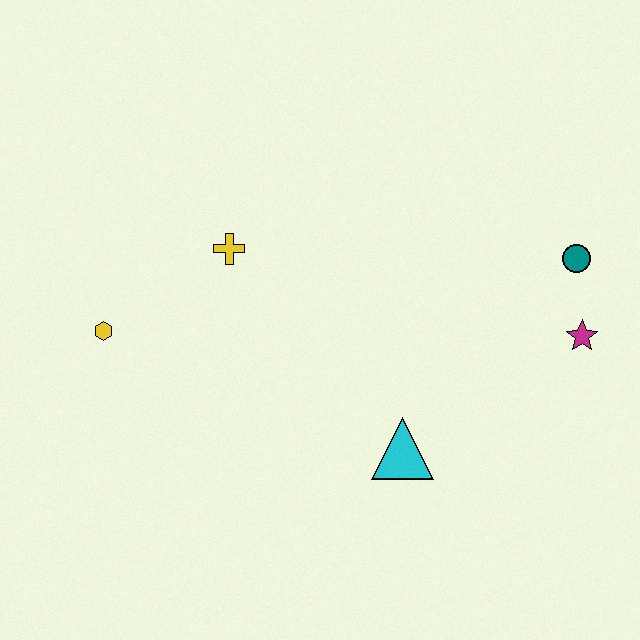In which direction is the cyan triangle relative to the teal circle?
The cyan triangle is below the teal circle.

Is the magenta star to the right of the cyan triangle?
Yes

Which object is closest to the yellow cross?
The yellow hexagon is closest to the yellow cross.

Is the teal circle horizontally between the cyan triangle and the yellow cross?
No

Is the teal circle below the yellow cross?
Yes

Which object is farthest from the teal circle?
The yellow hexagon is farthest from the teal circle.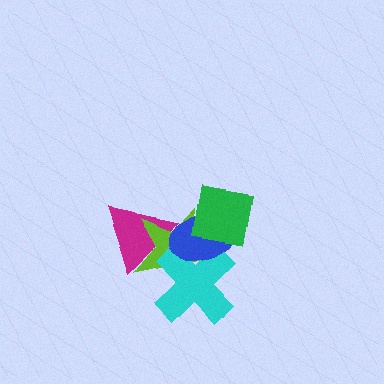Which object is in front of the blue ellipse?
The green square is in front of the blue ellipse.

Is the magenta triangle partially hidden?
Yes, it is partially covered by another shape.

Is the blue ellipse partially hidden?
Yes, it is partially covered by another shape.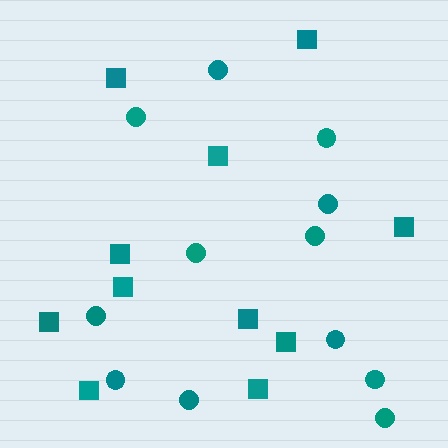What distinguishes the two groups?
There are 2 groups: one group of circles (12) and one group of squares (11).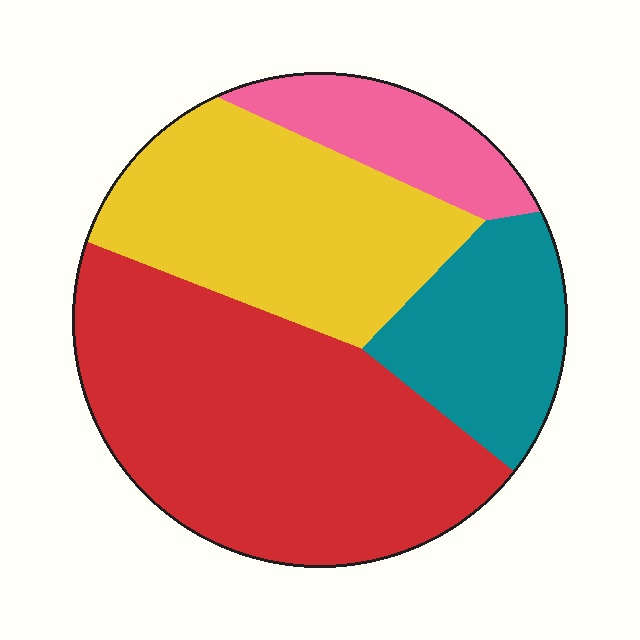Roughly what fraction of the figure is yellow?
Yellow takes up about one quarter (1/4) of the figure.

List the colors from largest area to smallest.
From largest to smallest: red, yellow, teal, pink.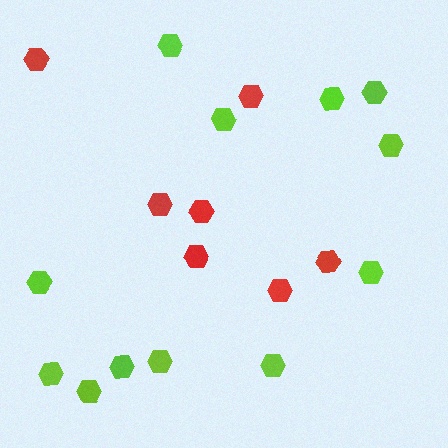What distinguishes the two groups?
There are 2 groups: one group of lime hexagons (12) and one group of red hexagons (7).